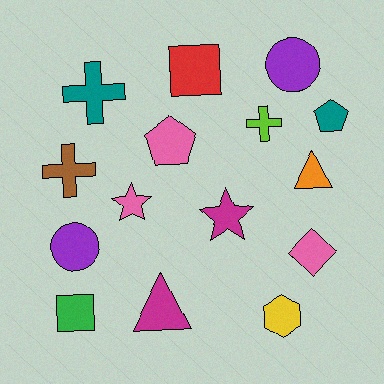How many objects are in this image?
There are 15 objects.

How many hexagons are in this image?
There is 1 hexagon.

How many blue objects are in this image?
There are no blue objects.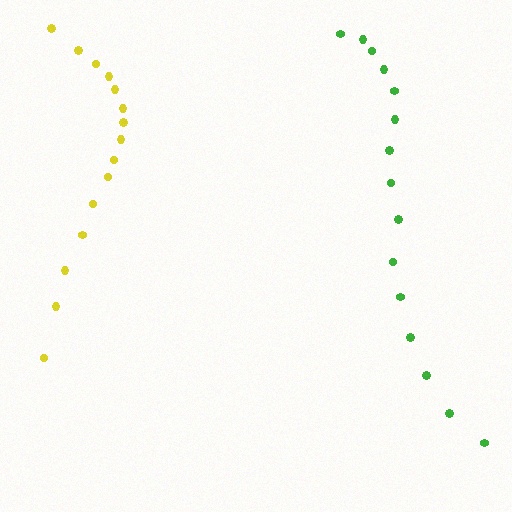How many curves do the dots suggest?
There are 2 distinct paths.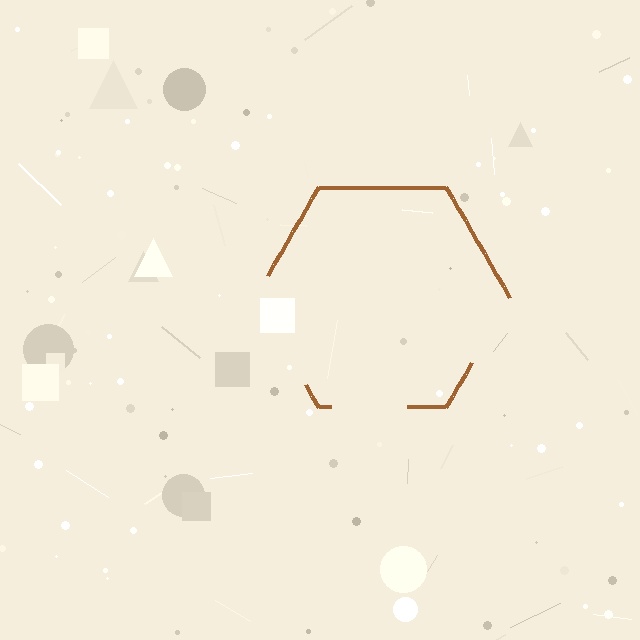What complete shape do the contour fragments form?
The contour fragments form a hexagon.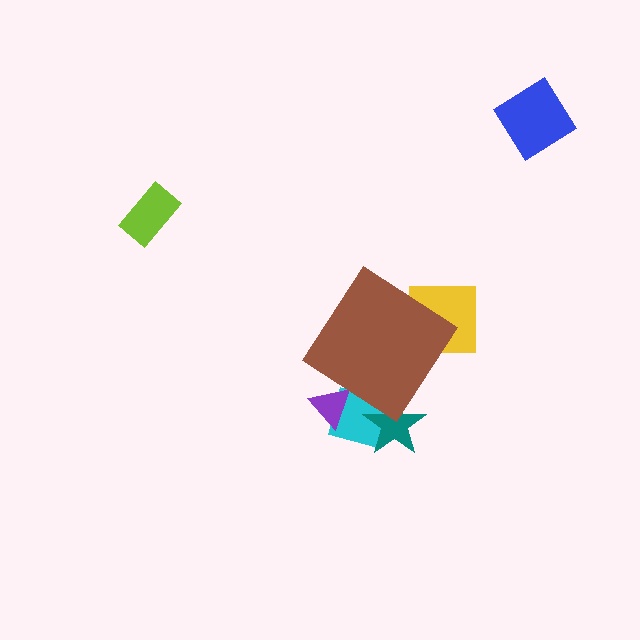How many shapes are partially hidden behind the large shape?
4 shapes are partially hidden.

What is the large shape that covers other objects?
A brown diamond.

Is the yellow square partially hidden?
Yes, the yellow square is partially hidden behind the brown diamond.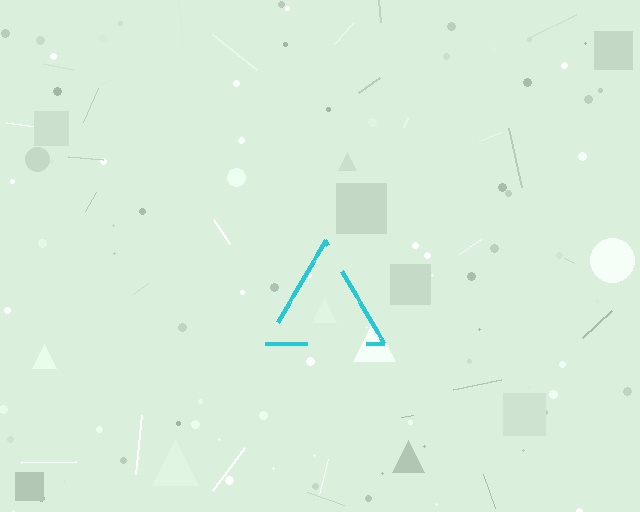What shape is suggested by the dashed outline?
The dashed outline suggests a triangle.